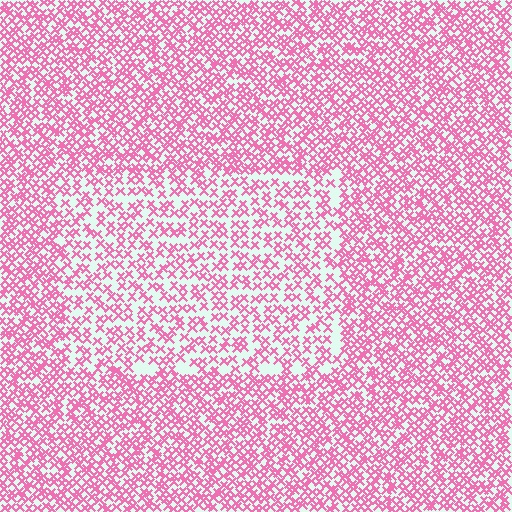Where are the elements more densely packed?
The elements are more densely packed outside the rectangle boundary.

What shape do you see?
I see a rectangle.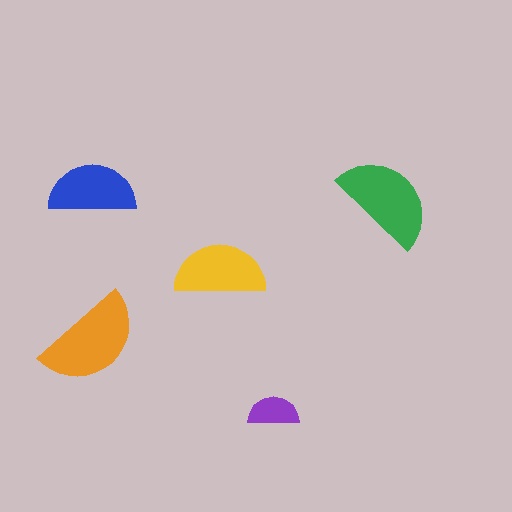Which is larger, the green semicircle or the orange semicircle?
The orange one.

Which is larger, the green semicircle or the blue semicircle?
The green one.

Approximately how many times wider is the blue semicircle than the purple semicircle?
About 1.5 times wider.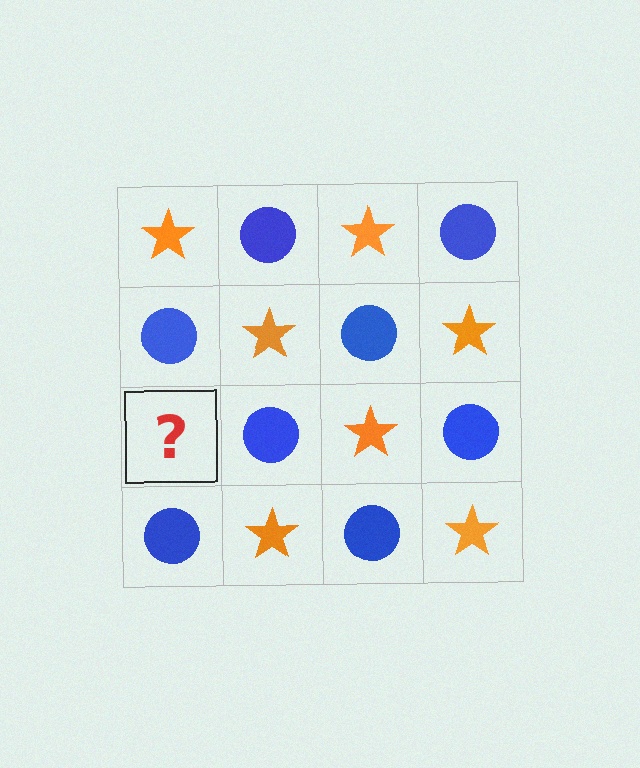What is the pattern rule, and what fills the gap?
The rule is that it alternates orange star and blue circle in a checkerboard pattern. The gap should be filled with an orange star.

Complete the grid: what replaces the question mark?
The question mark should be replaced with an orange star.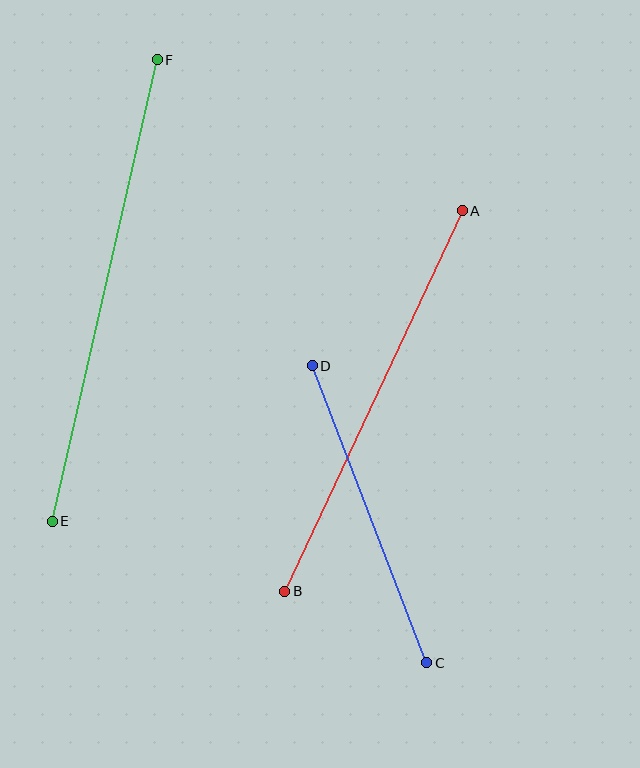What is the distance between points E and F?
The distance is approximately 473 pixels.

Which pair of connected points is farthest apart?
Points E and F are farthest apart.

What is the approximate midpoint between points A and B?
The midpoint is at approximately (374, 401) pixels.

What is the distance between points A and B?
The distance is approximately 420 pixels.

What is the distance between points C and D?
The distance is approximately 318 pixels.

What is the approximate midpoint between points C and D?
The midpoint is at approximately (370, 514) pixels.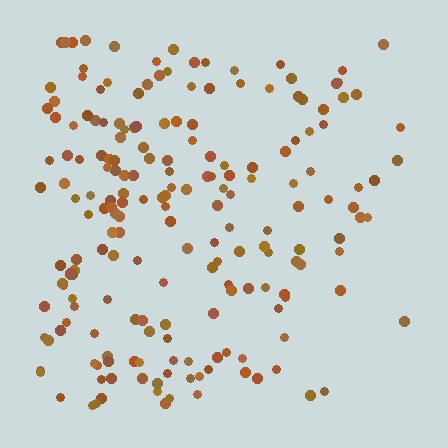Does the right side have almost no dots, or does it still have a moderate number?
Still a moderate number, just noticeably fewer than the left.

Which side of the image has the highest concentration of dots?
The left.